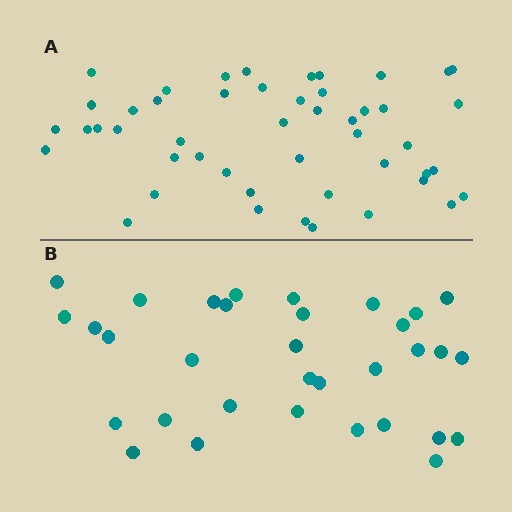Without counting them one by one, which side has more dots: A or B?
Region A (the top region) has more dots.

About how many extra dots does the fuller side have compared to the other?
Region A has approximately 15 more dots than region B.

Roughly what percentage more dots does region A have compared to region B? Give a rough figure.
About 45% more.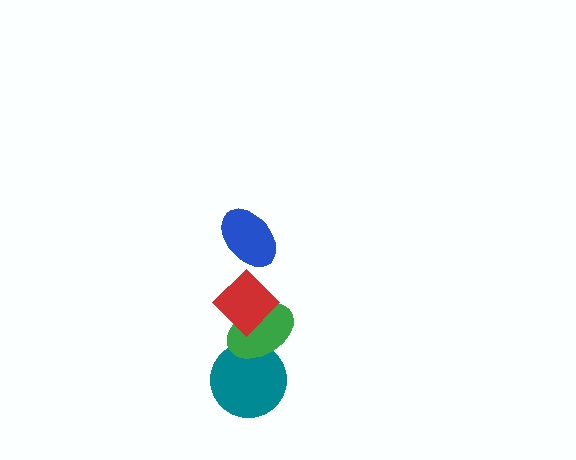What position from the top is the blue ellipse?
The blue ellipse is 1st from the top.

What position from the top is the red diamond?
The red diamond is 2nd from the top.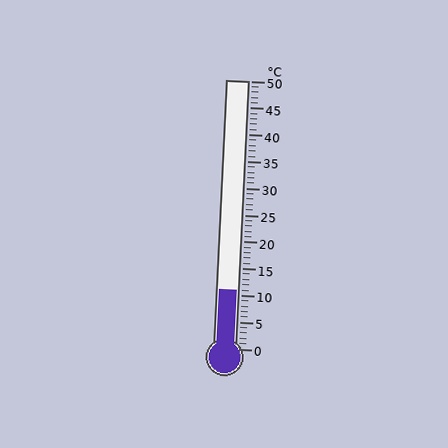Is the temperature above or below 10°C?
The temperature is above 10°C.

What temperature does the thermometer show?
The thermometer shows approximately 11°C.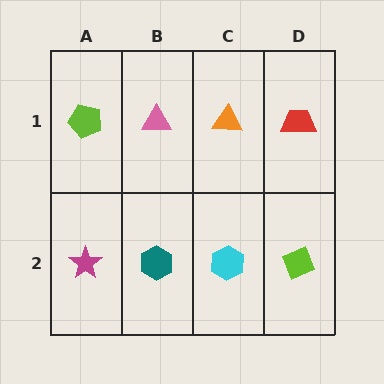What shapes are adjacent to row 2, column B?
A pink triangle (row 1, column B), a magenta star (row 2, column A), a cyan hexagon (row 2, column C).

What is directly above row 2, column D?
A red trapezoid.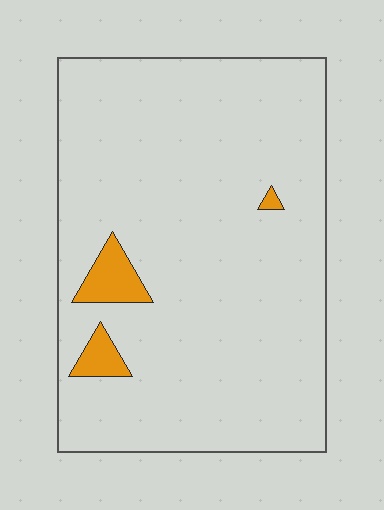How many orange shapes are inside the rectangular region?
3.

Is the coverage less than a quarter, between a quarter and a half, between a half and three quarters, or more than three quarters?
Less than a quarter.